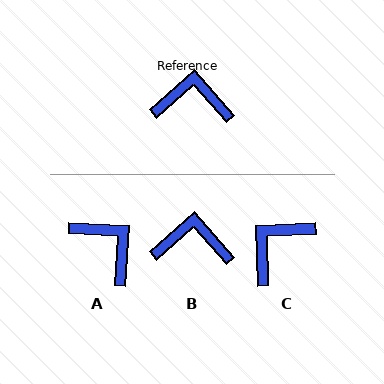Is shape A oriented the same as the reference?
No, it is off by about 45 degrees.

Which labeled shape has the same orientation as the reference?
B.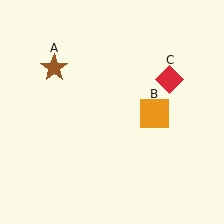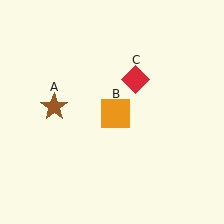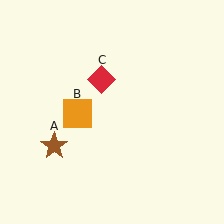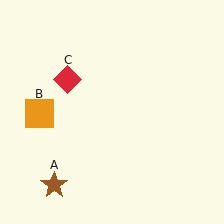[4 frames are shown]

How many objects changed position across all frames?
3 objects changed position: brown star (object A), orange square (object B), red diamond (object C).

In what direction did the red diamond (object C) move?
The red diamond (object C) moved left.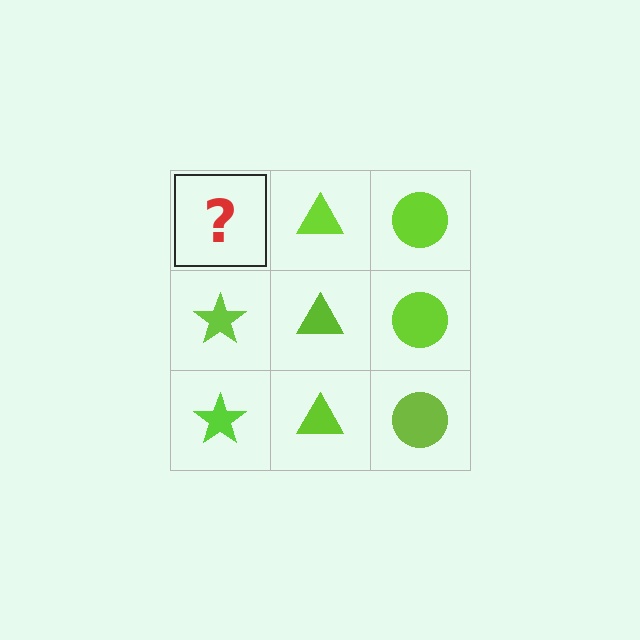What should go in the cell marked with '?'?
The missing cell should contain a lime star.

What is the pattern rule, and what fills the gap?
The rule is that each column has a consistent shape. The gap should be filled with a lime star.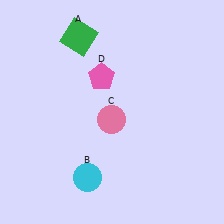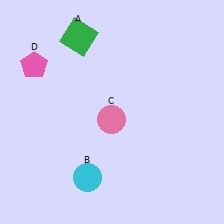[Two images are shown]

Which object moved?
The pink pentagon (D) moved left.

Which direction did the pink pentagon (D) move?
The pink pentagon (D) moved left.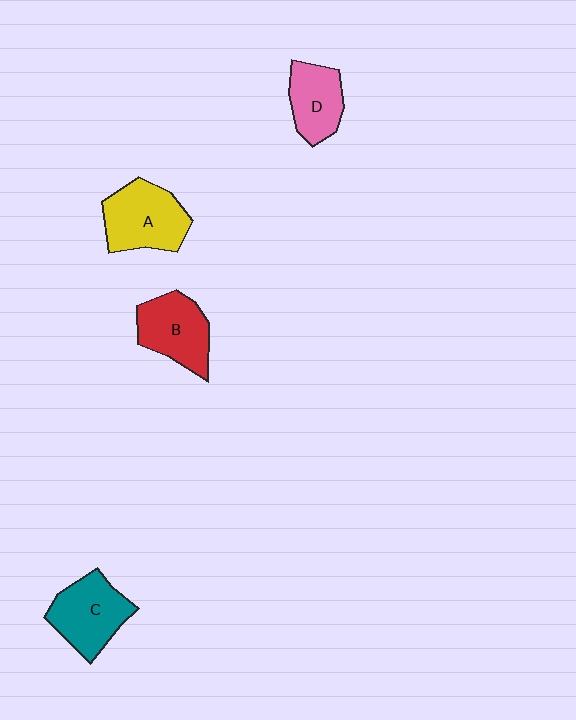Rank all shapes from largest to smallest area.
From largest to smallest: A (yellow), C (teal), B (red), D (pink).